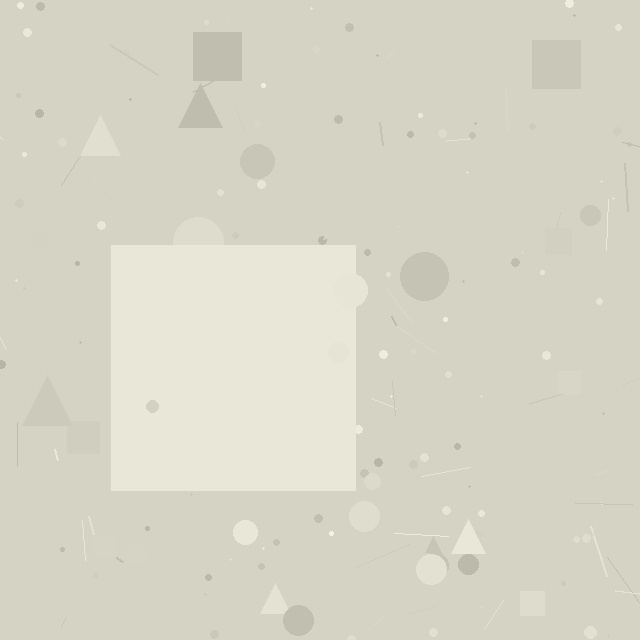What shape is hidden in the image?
A square is hidden in the image.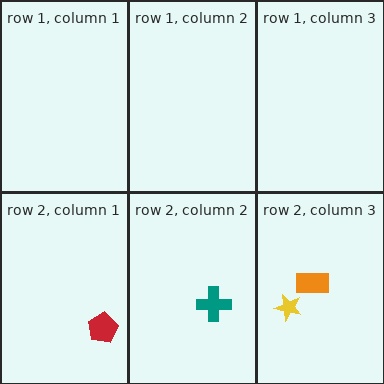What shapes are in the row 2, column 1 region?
The red pentagon.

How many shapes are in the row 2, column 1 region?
1.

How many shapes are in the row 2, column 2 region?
1.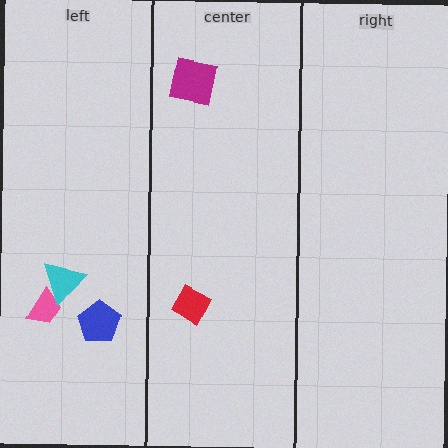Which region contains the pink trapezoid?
The left region.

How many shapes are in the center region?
2.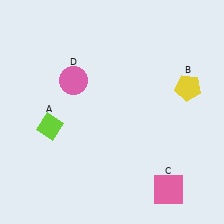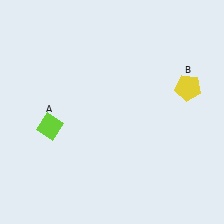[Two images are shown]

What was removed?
The pink square (C), the pink circle (D) were removed in Image 2.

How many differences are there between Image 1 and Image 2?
There are 2 differences between the two images.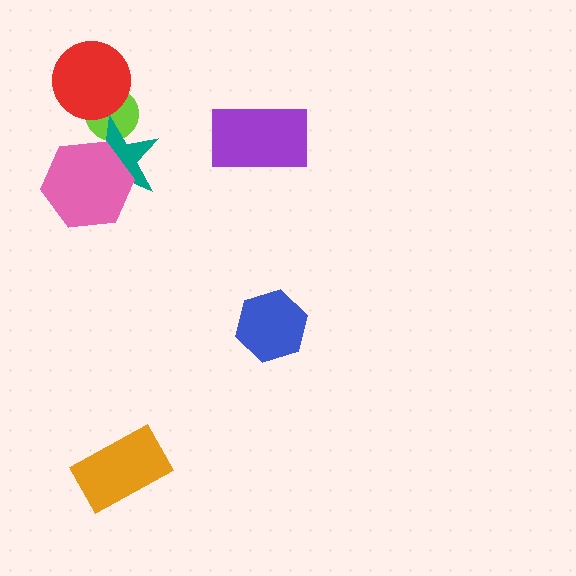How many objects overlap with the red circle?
1 object overlaps with the red circle.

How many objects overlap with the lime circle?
2 objects overlap with the lime circle.